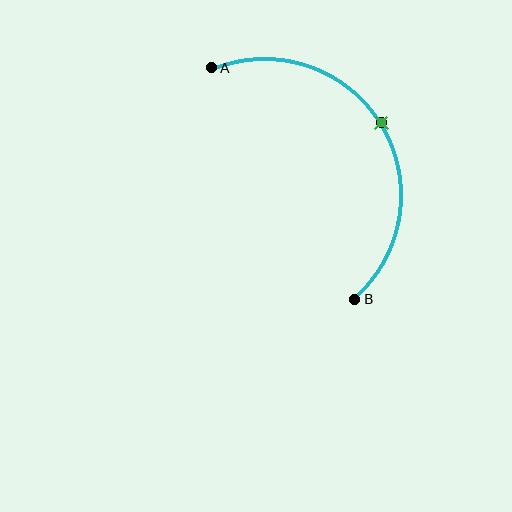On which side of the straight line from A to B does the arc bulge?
The arc bulges to the right of the straight line connecting A and B.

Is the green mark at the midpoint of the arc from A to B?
Yes. The green mark lies on the arc at equal arc-length from both A and B — it is the arc midpoint.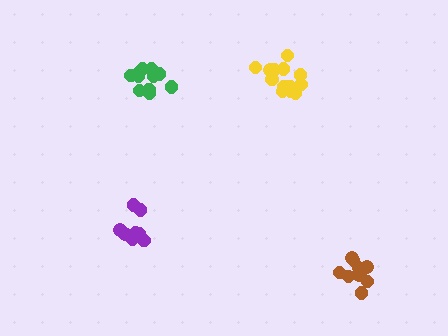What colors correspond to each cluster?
The clusters are colored: green, brown, yellow, purple.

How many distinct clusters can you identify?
There are 4 distinct clusters.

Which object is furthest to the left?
The purple cluster is leftmost.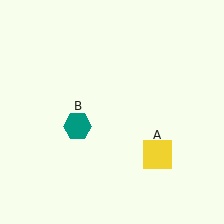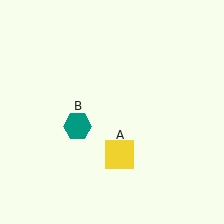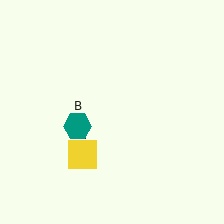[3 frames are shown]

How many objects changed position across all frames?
1 object changed position: yellow square (object A).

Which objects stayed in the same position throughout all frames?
Teal hexagon (object B) remained stationary.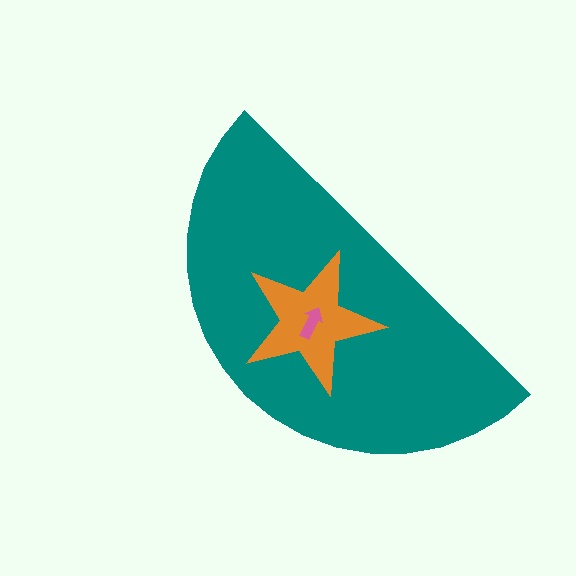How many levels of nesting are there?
3.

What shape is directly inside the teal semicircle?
The orange star.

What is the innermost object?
The pink arrow.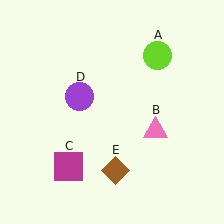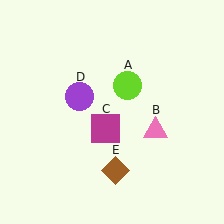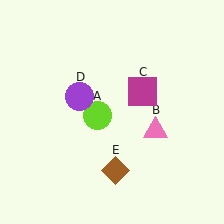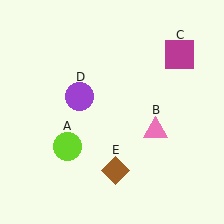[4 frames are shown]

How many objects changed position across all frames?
2 objects changed position: lime circle (object A), magenta square (object C).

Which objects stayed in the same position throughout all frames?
Pink triangle (object B) and purple circle (object D) and brown diamond (object E) remained stationary.